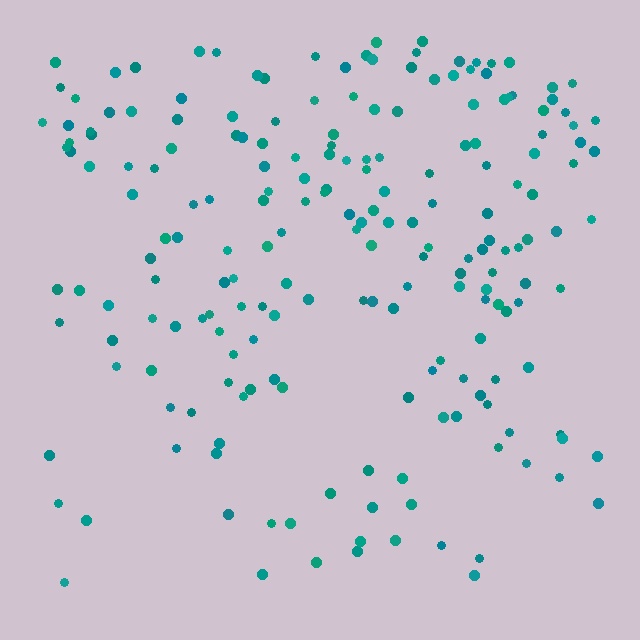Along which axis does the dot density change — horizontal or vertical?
Vertical.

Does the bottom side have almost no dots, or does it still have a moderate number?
Still a moderate number, just noticeably fewer than the top.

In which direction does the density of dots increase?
From bottom to top, with the top side densest.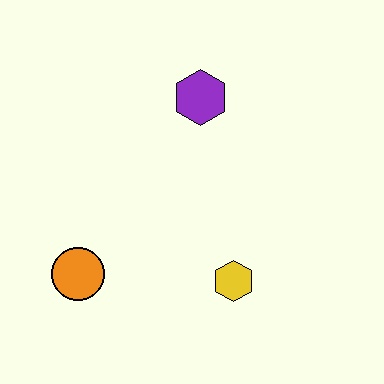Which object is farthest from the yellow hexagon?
The purple hexagon is farthest from the yellow hexagon.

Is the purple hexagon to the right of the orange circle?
Yes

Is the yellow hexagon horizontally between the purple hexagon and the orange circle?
No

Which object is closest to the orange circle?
The yellow hexagon is closest to the orange circle.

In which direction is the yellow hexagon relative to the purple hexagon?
The yellow hexagon is below the purple hexagon.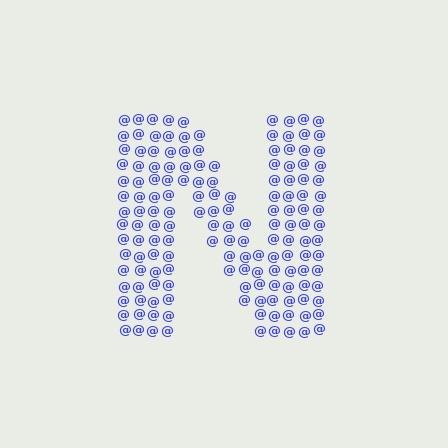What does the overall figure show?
The overall figure shows the letter N.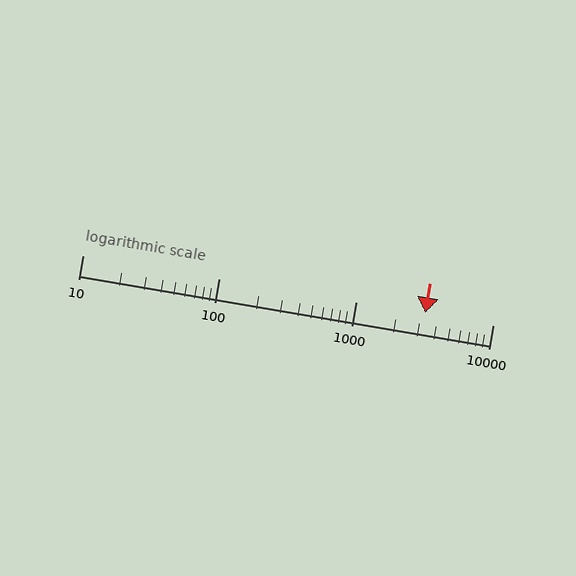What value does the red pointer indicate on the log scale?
The pointer indicates approximately 3200.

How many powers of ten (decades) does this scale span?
The scale spans 3 decades, from 10 to 10000.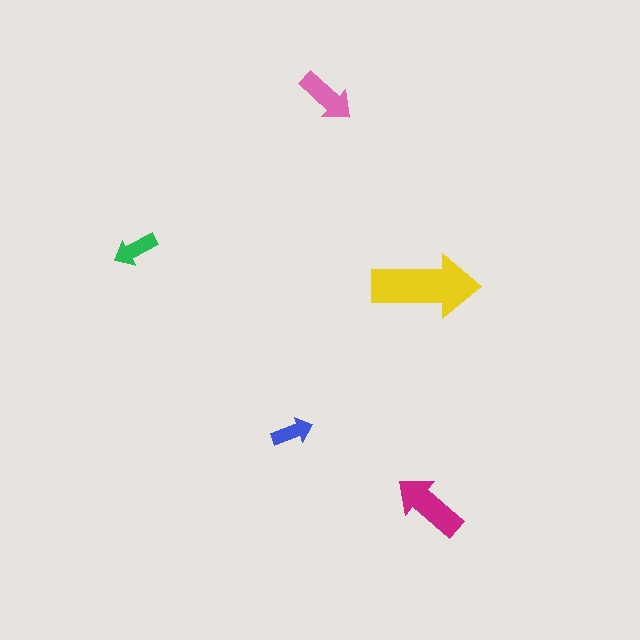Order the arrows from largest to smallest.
the yellow one, the magenta one, the pink one, the green one, the blue one.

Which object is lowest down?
The magenta arrow is bottommost.